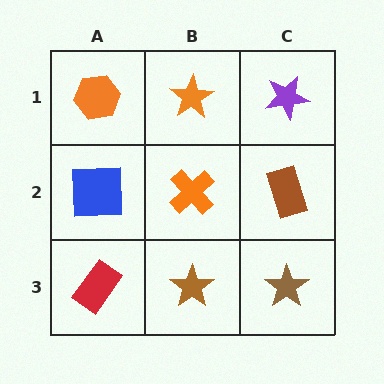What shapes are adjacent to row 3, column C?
A brown rectangle (row 2, column C), a brown star (row 3, column B).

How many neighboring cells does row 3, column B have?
3.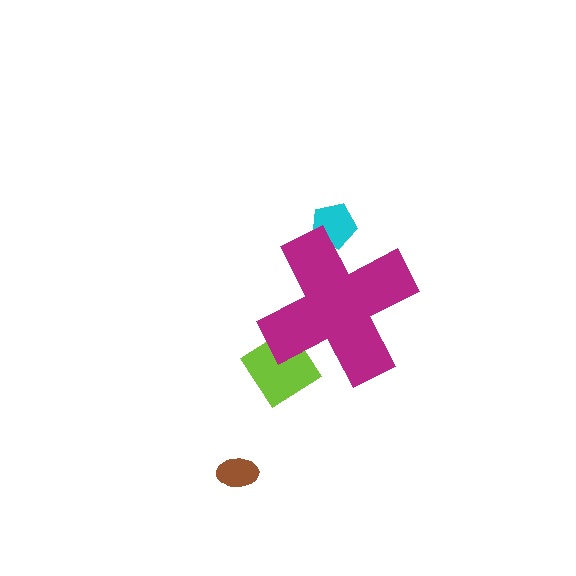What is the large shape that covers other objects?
A magenta cross.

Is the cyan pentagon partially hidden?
Yes, the cyan pentagon is partially hidden behind the magenta cross.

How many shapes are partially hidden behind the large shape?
2 shapes are partially hidden.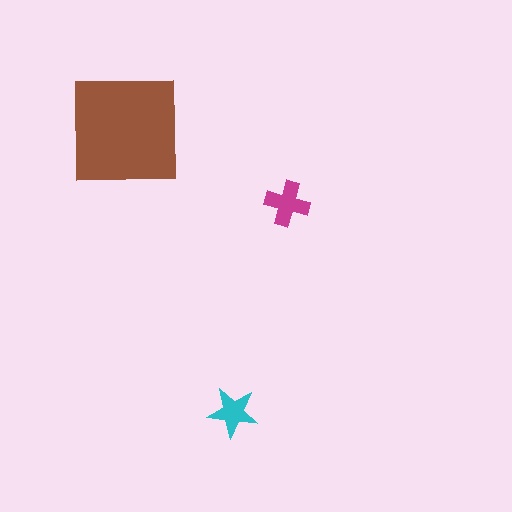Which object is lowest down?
The cyan star is bottommost.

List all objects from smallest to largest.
The cyan star, the magenta cross, the brown square.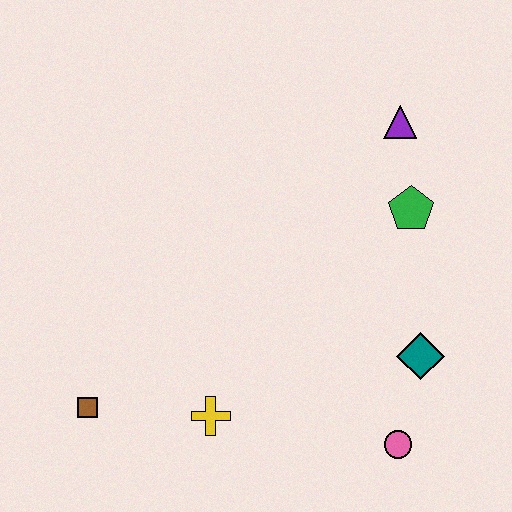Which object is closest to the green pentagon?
The purple triangle is closest to the green pentagon.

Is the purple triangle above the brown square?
Yes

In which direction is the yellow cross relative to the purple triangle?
The yellow cross is below the purple triangle.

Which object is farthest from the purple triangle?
The brown square is farthest from the purple triangle.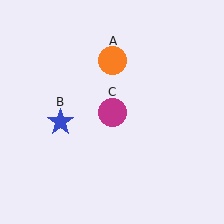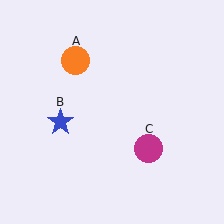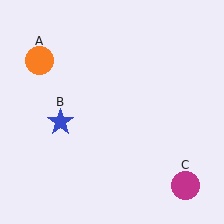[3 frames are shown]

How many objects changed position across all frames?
2 objects changed position: orange circle (object A), magenta circle (object C).